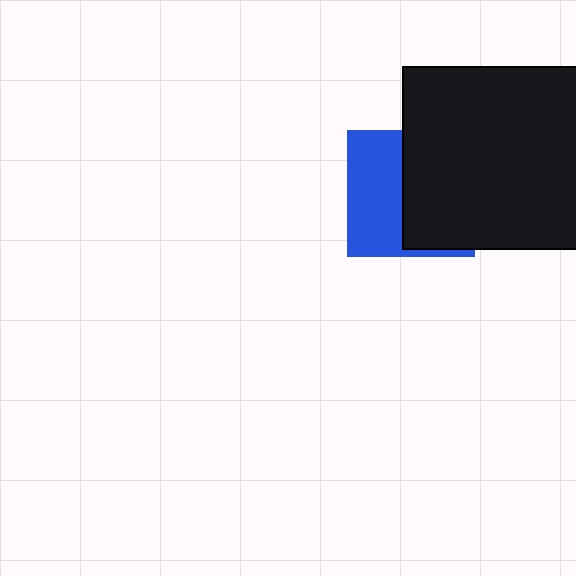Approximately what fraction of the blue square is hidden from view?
Roughly 54% of the blue square is hidden behind the black square.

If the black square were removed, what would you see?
You would see the complete blue square.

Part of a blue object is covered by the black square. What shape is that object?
It is a square.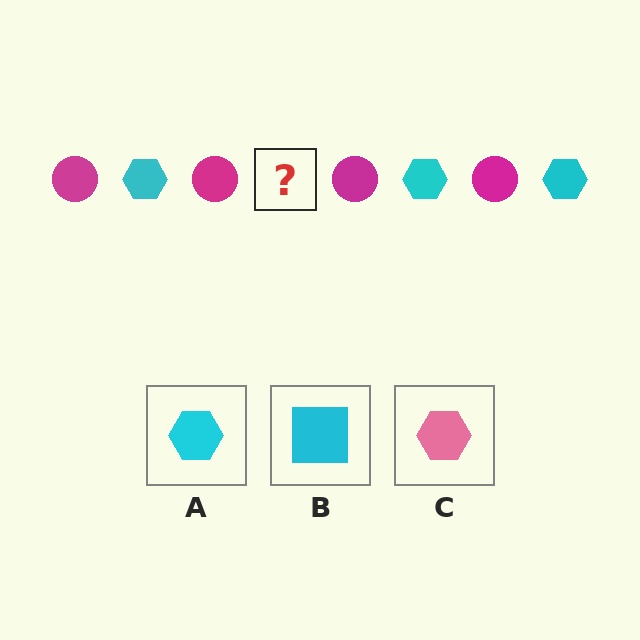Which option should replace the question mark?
Option A.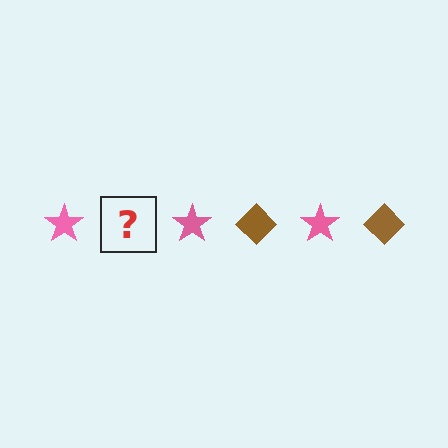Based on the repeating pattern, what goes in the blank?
The blank should be a brown diamond.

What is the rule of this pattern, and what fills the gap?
The rule is that the pattern alternates between pink star and brown diamond. The gap should be filled with a brown diamond.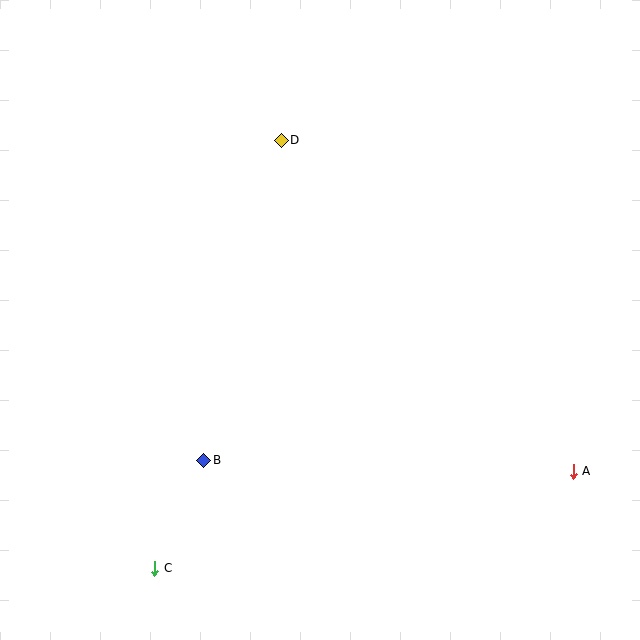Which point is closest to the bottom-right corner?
Point A is closest to the bottom-right corner.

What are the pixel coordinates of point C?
Point C is at (155, 568).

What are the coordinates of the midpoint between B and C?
The midpoint between B and C is at (179, 514).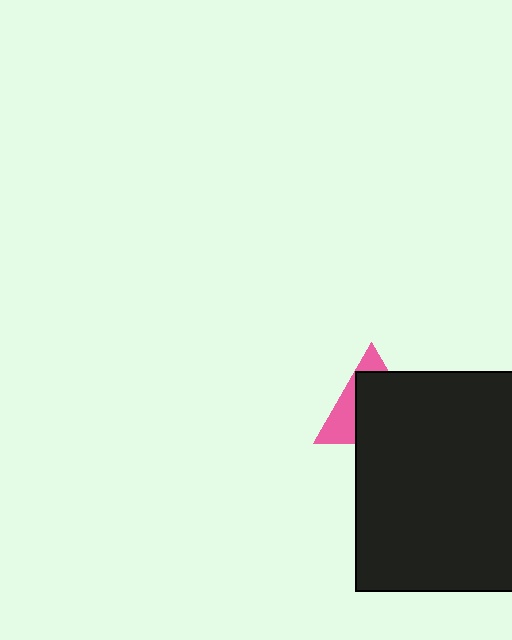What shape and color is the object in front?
The object in front is a black rectangle.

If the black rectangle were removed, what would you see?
You would see the complete pink triangle.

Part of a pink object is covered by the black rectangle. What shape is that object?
It is a triangle.